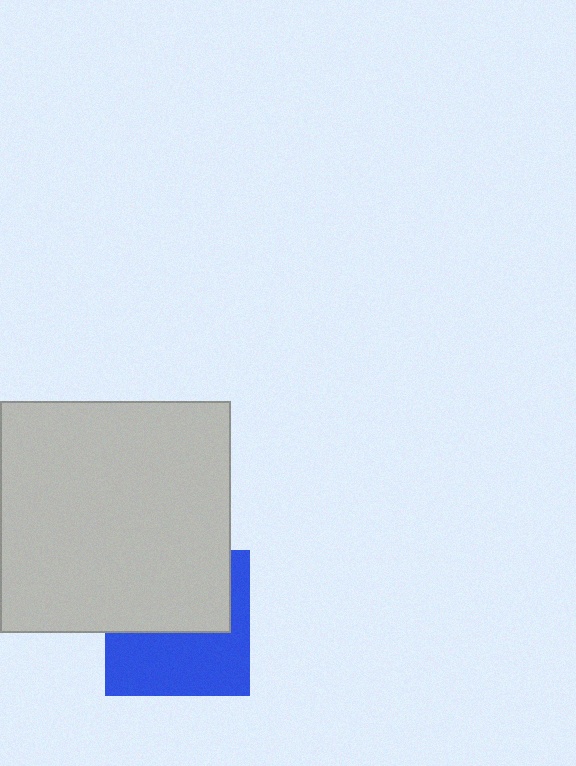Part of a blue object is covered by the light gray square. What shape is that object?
It is a square.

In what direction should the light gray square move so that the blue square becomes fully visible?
The light gray square should move up. That is the shortest direction to clear the overlap and leave the blue square fully visible.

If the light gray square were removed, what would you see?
You would see the complete blue square.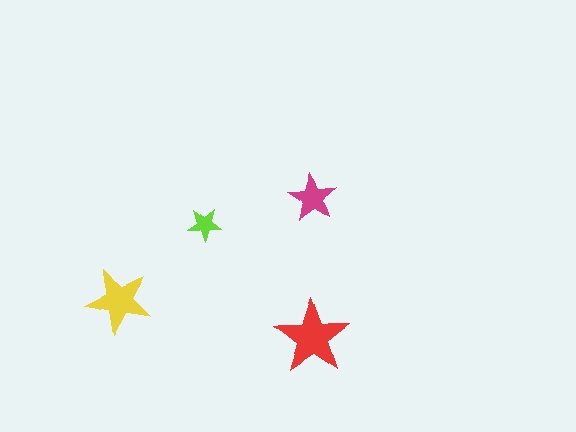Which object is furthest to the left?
The yellow star is leftmost.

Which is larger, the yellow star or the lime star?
The yellow one.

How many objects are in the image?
There are 4 objects in the image.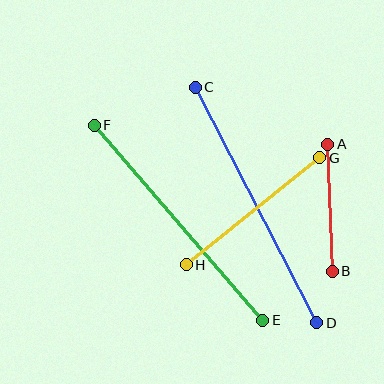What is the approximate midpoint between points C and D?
The midpoint is at approximately (256, 205) pixels.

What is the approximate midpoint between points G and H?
The midpoint is at approximately (253, 211) pixels.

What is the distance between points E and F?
The distance is approximately 258 pixels.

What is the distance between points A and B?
The distance is approximately 127 pixels.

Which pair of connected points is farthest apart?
Points C and D are farthest apart.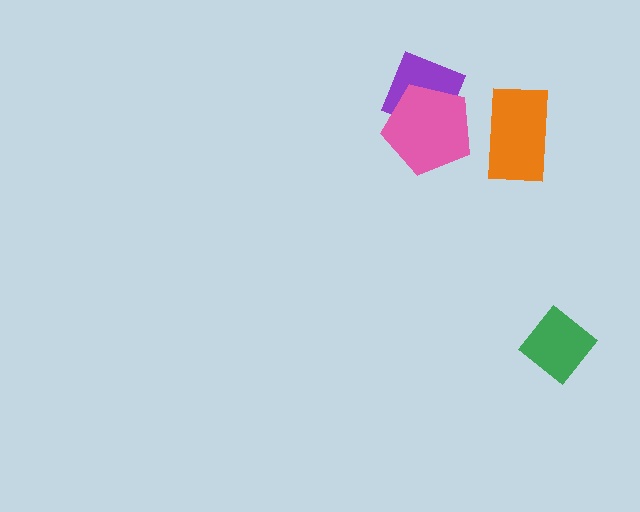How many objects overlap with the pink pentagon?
1 object overlaps with the pink pentagon.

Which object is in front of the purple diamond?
The pink pentagon is in front of the purple diamond.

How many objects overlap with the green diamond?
0 objects overlap with the green diamond.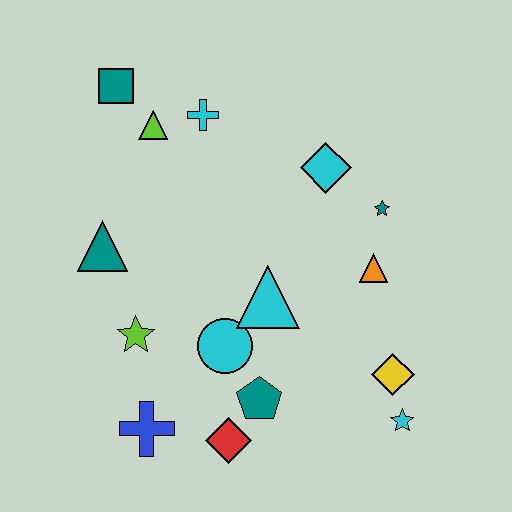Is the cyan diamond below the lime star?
No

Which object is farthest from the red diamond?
The teal square is farthest from the red diamond.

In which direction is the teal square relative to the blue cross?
The teal square is above the blue cross.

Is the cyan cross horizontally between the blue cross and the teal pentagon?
Yes